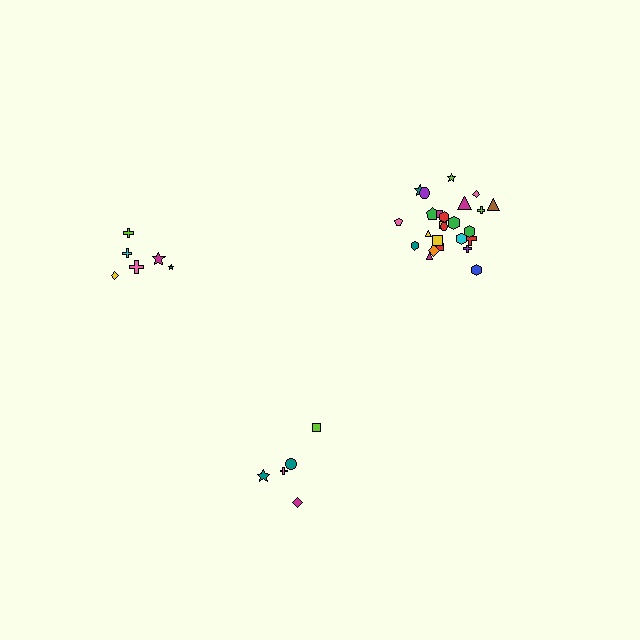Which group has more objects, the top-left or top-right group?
The top-right group.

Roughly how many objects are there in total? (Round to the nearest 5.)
Roughly 35 objects in total.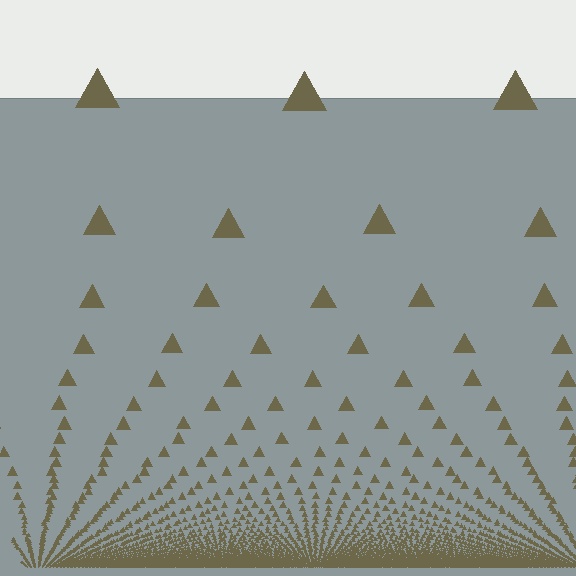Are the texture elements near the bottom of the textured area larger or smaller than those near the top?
Smaller. The gradient is inverted — elements near the bottom are smaller and denser.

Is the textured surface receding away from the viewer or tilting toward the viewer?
The surface appears to tilt toward the viewer. Texture elements get larger and sparser toward the top.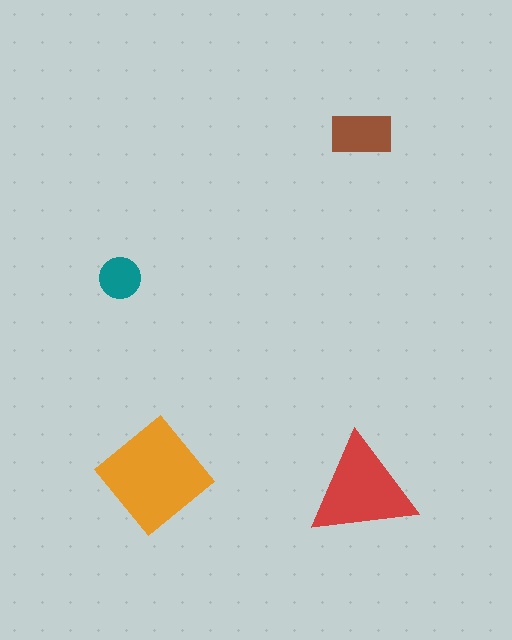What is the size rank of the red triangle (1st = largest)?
2nd.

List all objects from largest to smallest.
The orange diamond, the red triangle, the brown rectangle, the teal circle.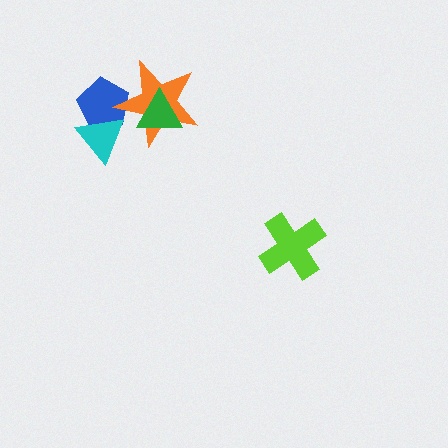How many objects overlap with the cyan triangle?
1 object overlaps with the cyan triangle.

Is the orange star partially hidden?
Yes, it is partially covered by another shape.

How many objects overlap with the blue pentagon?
2 objects overlap with the blue pentagon.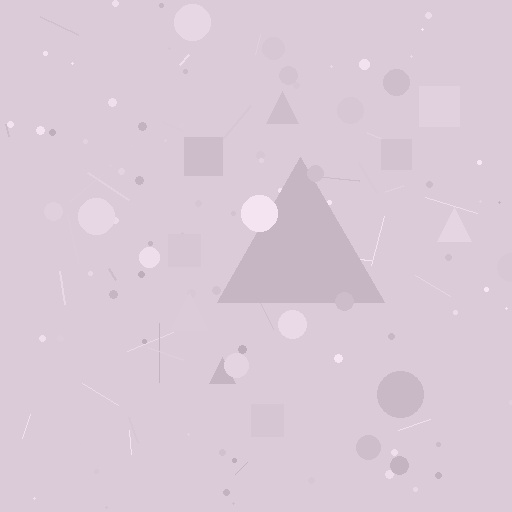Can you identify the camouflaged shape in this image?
The camouflaged shape is a triangle.